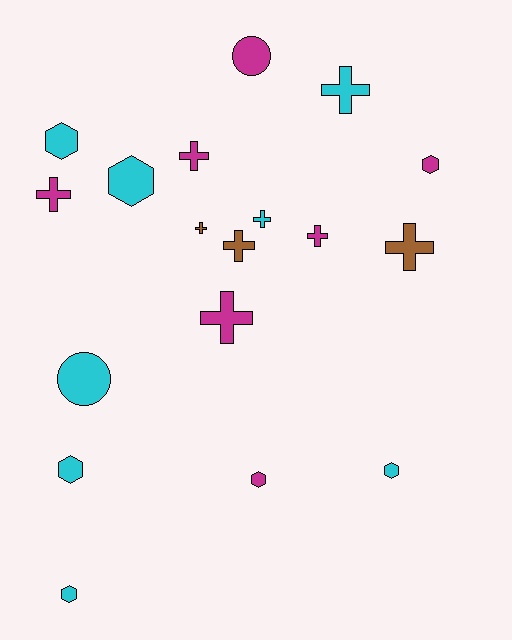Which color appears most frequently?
Cyan, with 8 objects.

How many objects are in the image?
There are 18 objects.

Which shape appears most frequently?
Cross, with 9 objects.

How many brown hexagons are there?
There are no brown hexagons.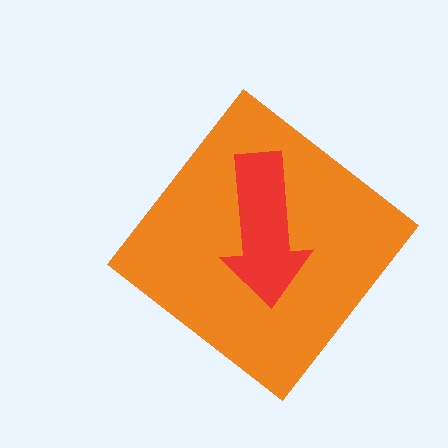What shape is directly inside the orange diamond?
The red arrow.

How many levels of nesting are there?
2.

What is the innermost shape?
The red arrow.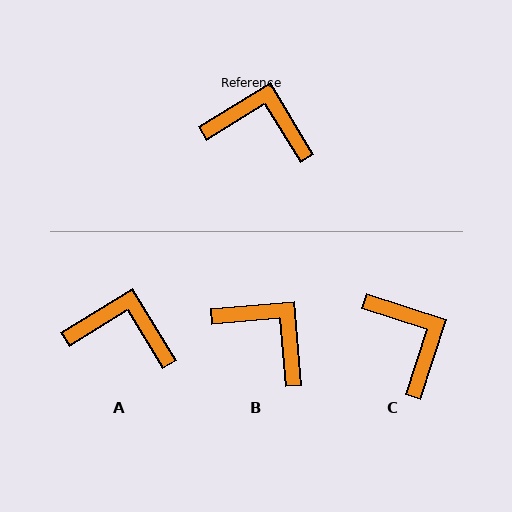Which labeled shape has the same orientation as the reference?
A.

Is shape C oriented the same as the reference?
No, it is off by about 49 degrees.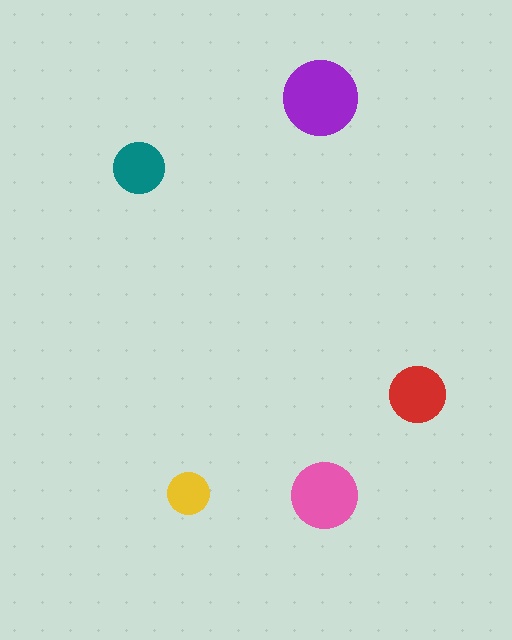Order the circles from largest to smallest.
the purple one, the pink one, the red one, the teal one, the yellow one.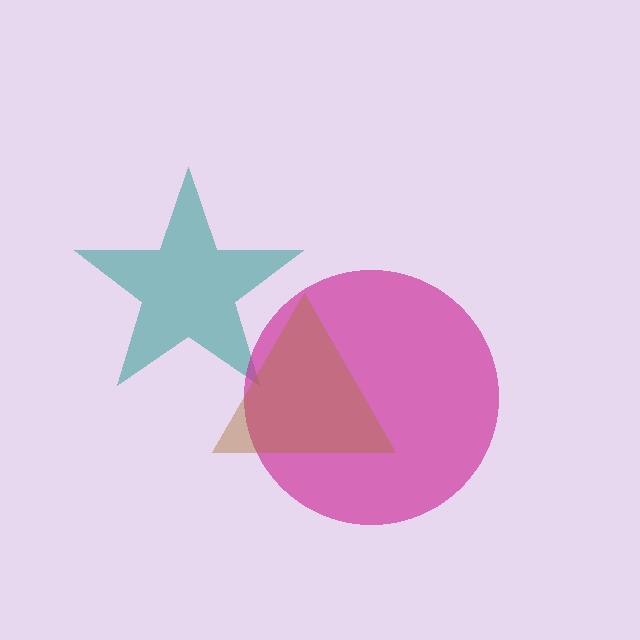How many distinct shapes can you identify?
There are 3 distinct shapes: a teal star, a magenta circle, a brown triangle.